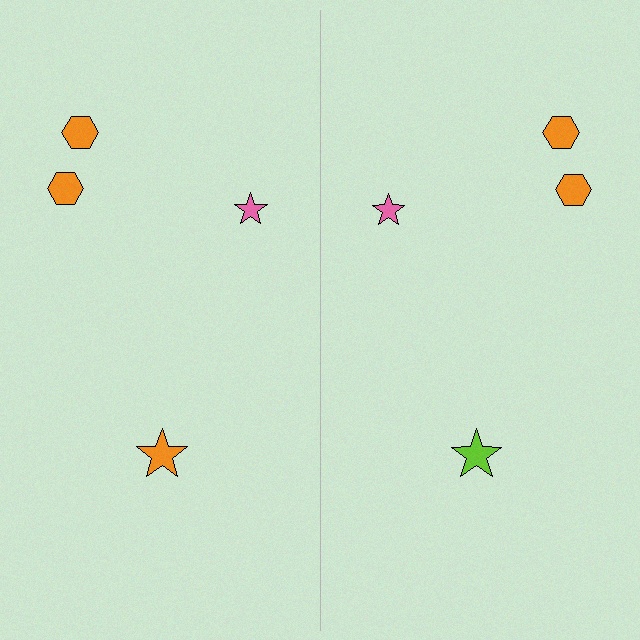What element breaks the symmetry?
The lime star on the right side breaks the symmetry — its mirror counterpart is orange.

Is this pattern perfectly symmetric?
No, the pattern is not perfectly symmetric. The lime star on the right side breaks the symmetry — its mirror counterpart is orange.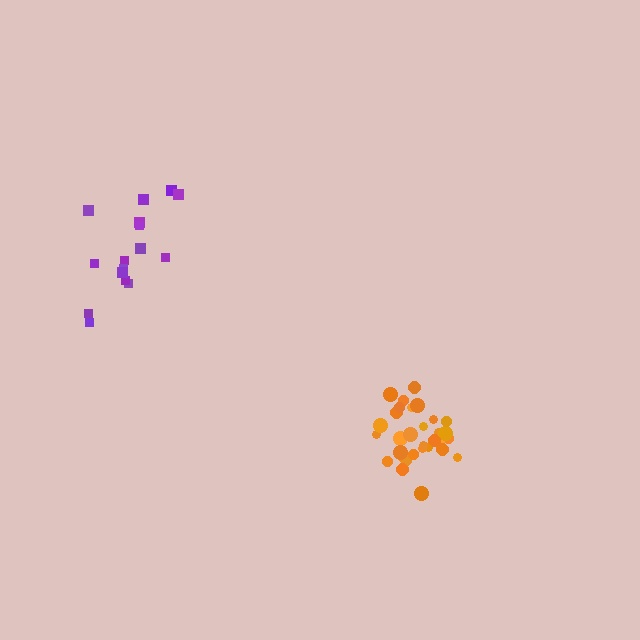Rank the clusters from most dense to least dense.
orange, purple.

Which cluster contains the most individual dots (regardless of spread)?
Orange (31).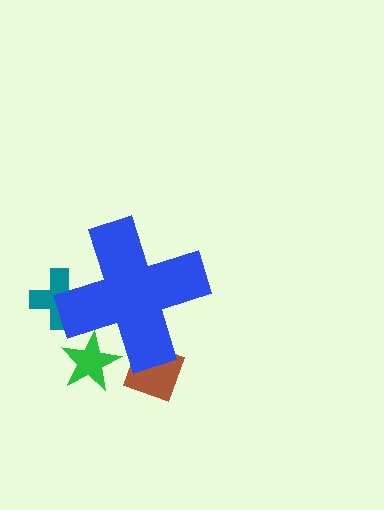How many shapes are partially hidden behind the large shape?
3 shapes are partially hidden.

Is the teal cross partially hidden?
Yes, the teal cross is partially hidden behind the blue cross.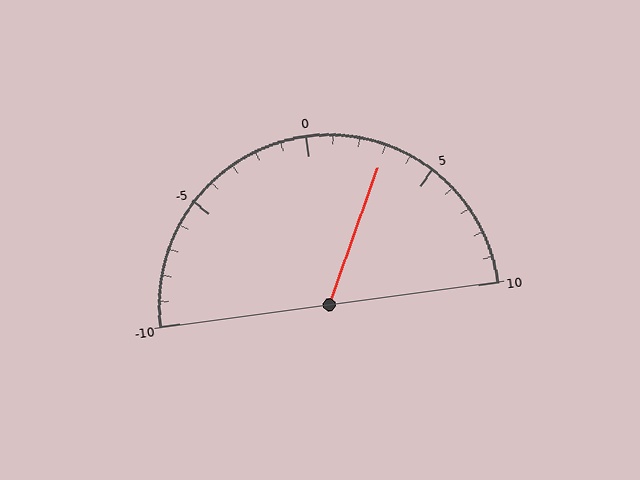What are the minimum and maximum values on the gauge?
The gauge ranges from -10 to 10.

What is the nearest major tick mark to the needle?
The nearest major tick mark is 5.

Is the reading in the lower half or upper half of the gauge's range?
The reading is in the upper half of the range (-10 to 10).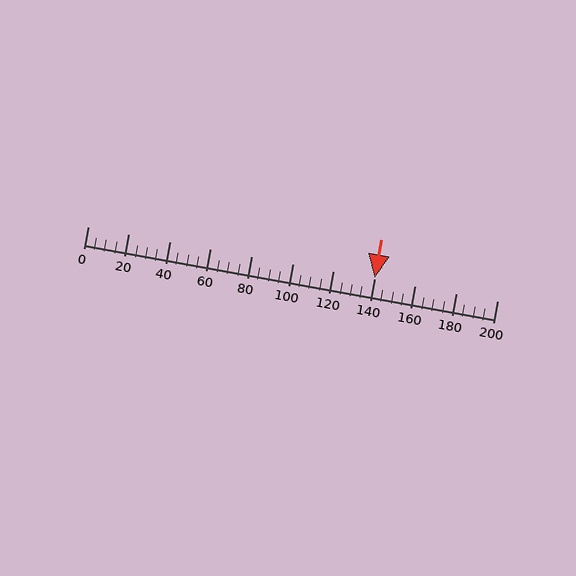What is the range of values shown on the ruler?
The ruler shows values from 0 to 200.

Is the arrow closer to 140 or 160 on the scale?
The arrow is closer to 140.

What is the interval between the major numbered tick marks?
The major tick marks are spaced 20 units apart.